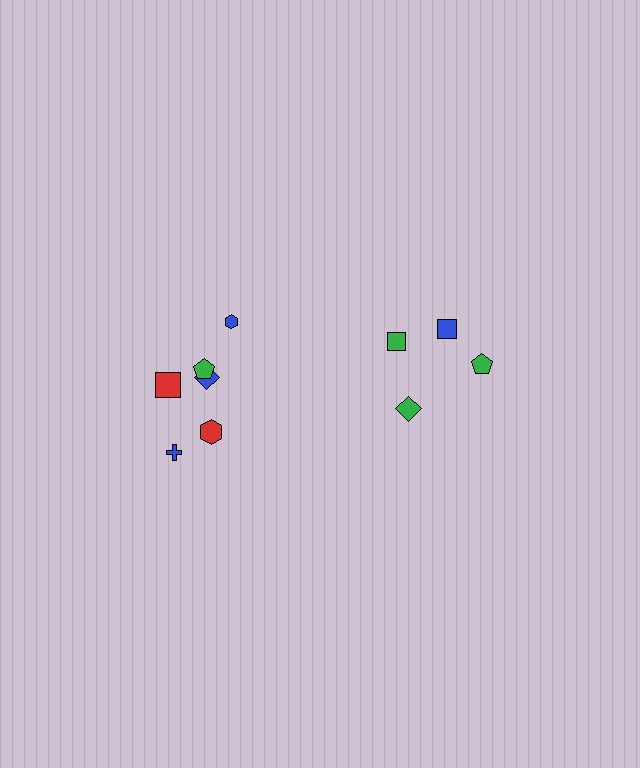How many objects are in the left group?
There are 6 objects.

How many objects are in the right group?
There are 4 objects.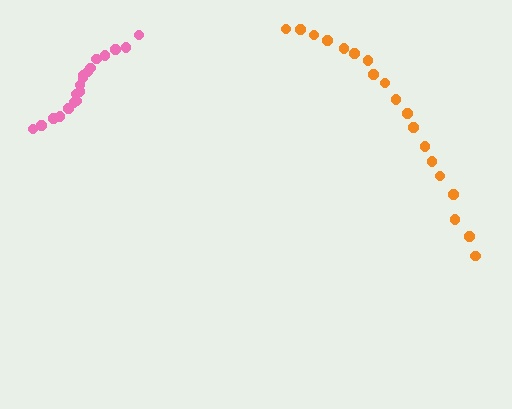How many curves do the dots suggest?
There are 2 distinct paths.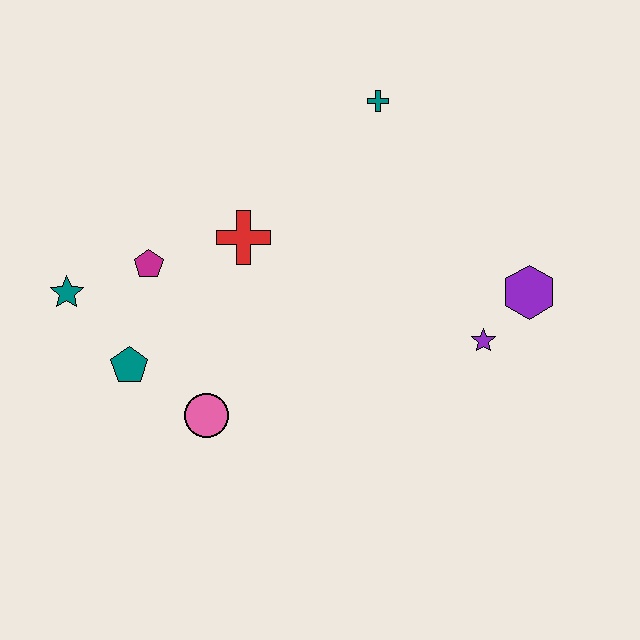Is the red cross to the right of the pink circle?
Yes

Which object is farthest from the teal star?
The purple hexagon is farthest from the teal star.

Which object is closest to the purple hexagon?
The purple star is closest to the purple hexagon.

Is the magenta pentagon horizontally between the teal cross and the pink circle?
No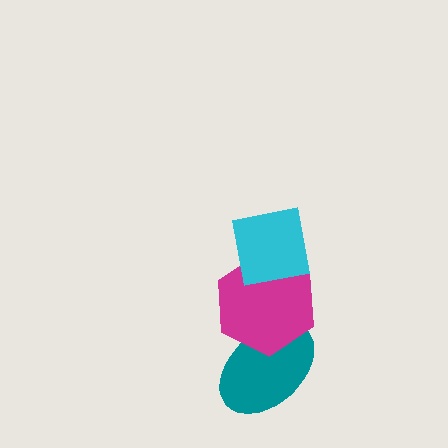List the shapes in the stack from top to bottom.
From top to bottom: the cyan square, the magenta hexagon, the teal ellipse.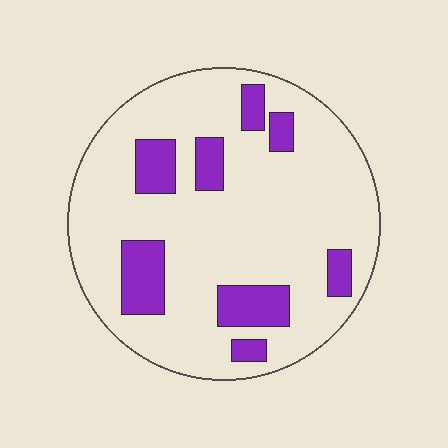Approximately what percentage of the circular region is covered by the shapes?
Approximately 20%.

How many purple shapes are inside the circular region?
8.